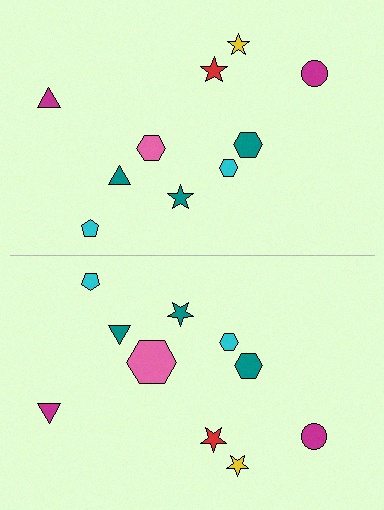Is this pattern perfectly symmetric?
No, the pattern is not perfectly symmetric. The pink hexagon on the bottom side has a different size than its mirror counterpart.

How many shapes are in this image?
There are 20 shapes in this image.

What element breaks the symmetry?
The pink hexagon on the bottom side has a different size than its mirror counterpart.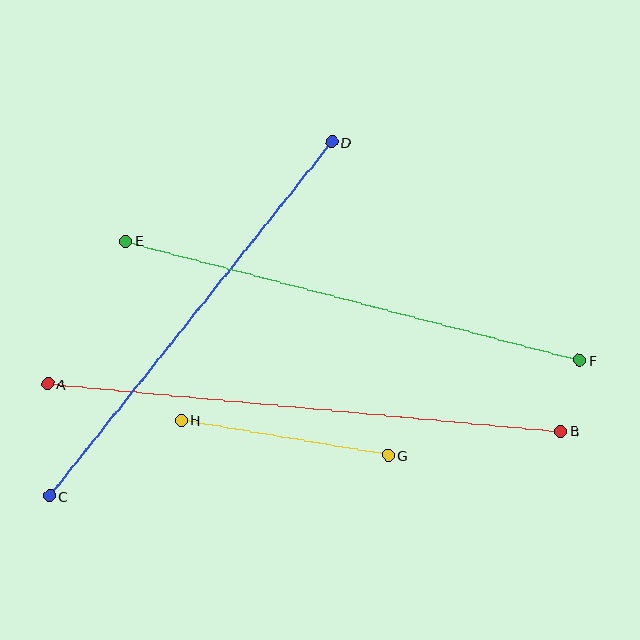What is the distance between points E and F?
The distance is approximately 469 pixels.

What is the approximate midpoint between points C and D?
The midpoint is at approximately (191, 319) pixels.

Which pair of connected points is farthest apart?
Points A and B are farthest apart.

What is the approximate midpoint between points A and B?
The midpoint is at approximately (304, 407) pixels.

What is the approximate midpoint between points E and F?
The midpoint is at approximately (352, 301) pixels.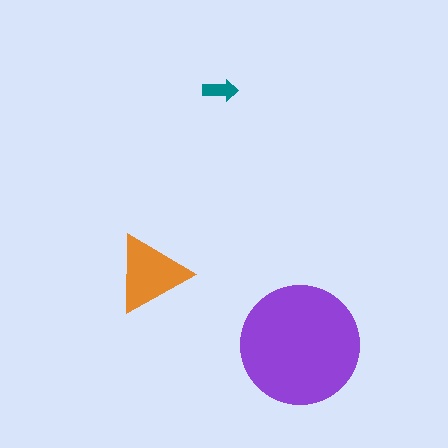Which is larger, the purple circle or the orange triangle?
The purple circle.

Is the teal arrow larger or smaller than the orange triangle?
Smaller.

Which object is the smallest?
The teal arrow.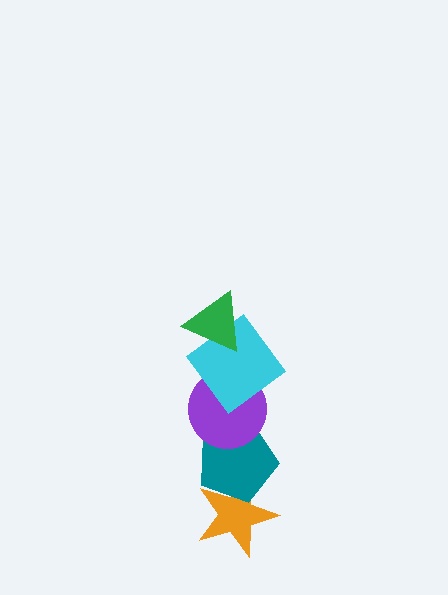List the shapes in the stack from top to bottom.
From top to bottom: the green triangle, the cyan diamond, the purple circle, the teal pentagon, the orange star.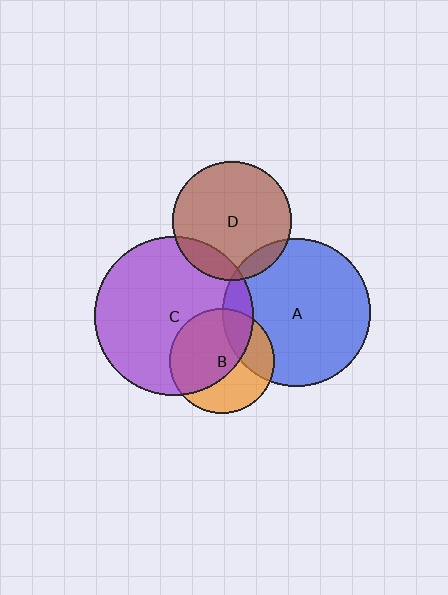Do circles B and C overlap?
Yes.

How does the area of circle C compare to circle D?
Approximately 1.8 times.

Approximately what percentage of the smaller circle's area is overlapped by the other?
Approximately 60%.